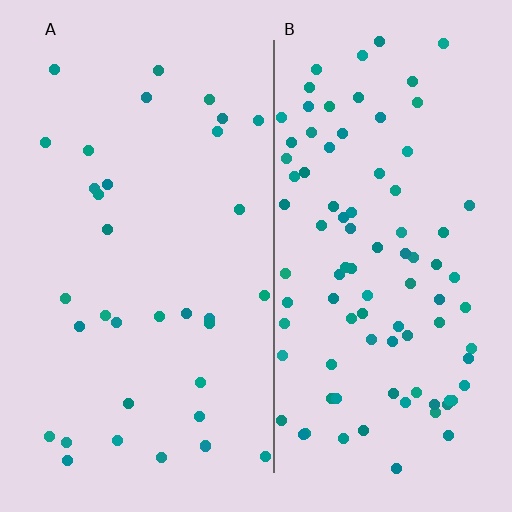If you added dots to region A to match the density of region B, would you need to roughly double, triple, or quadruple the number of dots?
Approximately triple.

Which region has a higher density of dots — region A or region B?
B (the right).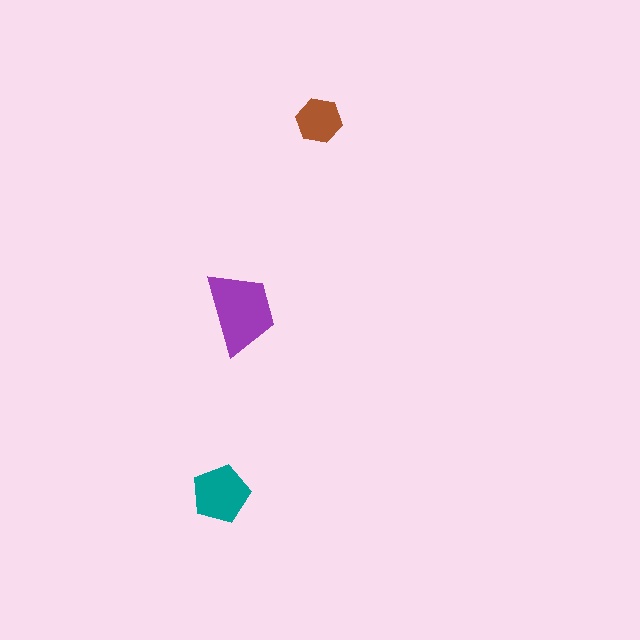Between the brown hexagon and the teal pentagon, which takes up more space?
The teal pentagon.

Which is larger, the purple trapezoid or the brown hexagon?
The purple trapezoid.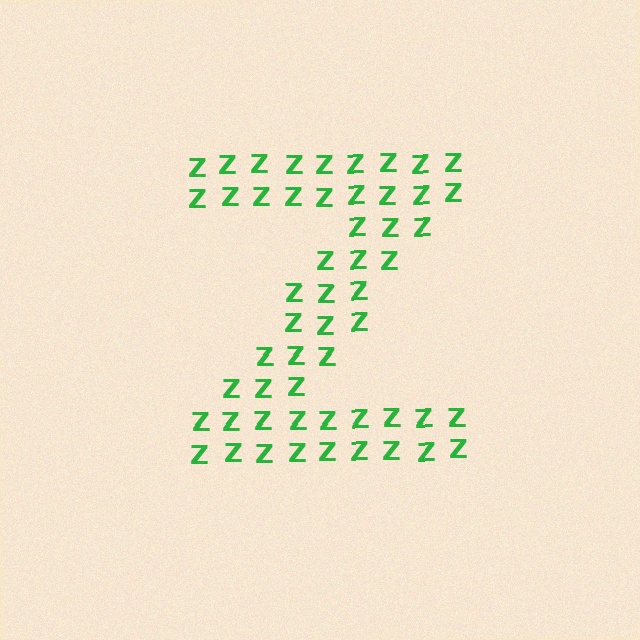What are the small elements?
The small elements are letter Z's.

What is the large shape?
The large shape is the letter Z.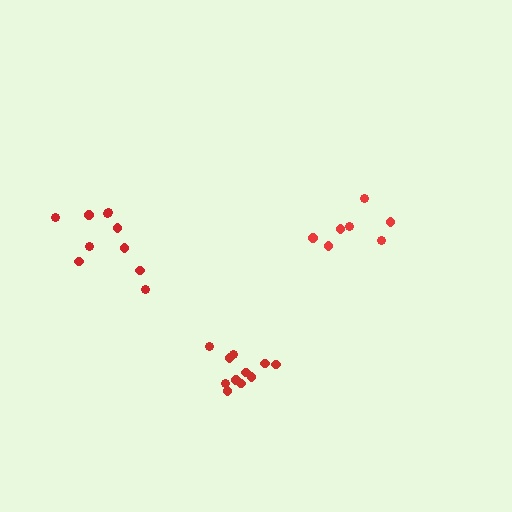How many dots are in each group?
Group 1: 7 dots, Group 2: 11 dots, Group 3: 10 dots (28 total).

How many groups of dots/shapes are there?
There are 3 groups.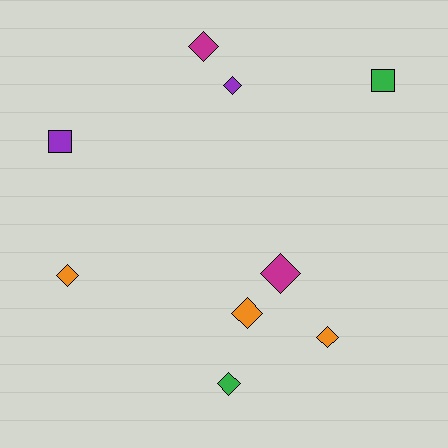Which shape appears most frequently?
Diamond, with 7 objects.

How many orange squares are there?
There are no orange squares.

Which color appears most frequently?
Orange, with 3 objects.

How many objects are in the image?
There are 9 objects.